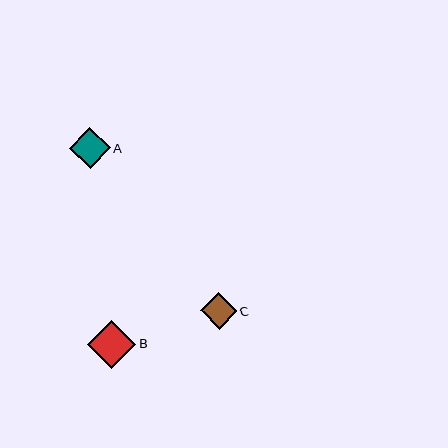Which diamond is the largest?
Diamond B is the largest with a size of approximately 48 pixels.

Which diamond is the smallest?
Diamond C is the smallest with a size of approximately 36 pixels.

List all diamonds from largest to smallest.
From largest to smallest: B, A, C.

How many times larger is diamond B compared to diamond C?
Diamond B is approximately 1.3 times the size of diamond C.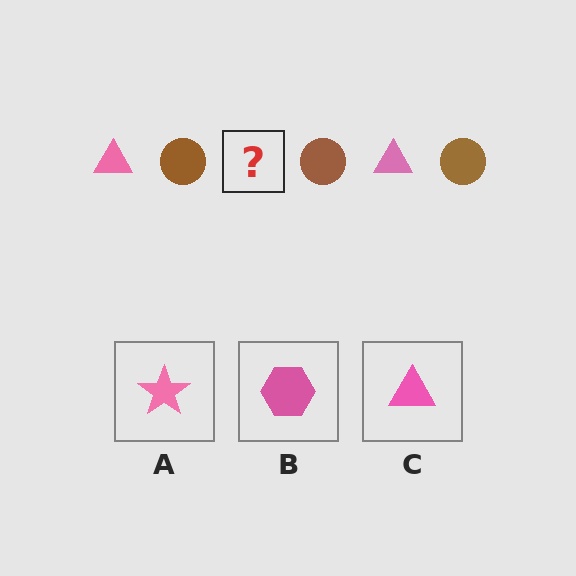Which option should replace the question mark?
Option C.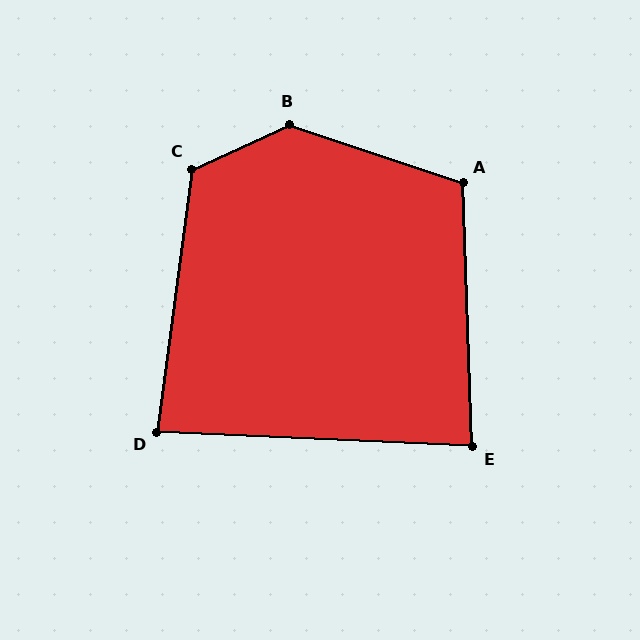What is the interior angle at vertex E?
Approximately 85 degrees (approximately right).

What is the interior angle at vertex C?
Approximately 122 degrees (obtuse).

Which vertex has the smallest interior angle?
D, at approximately 85 degrees.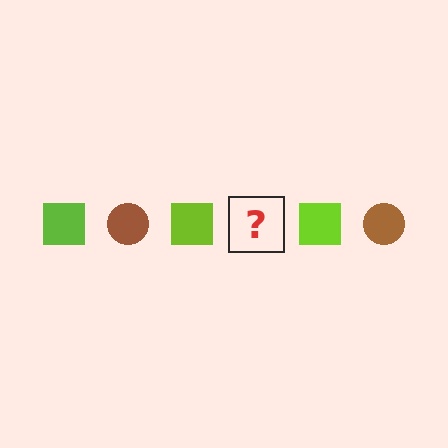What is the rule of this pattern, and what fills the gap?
The rule is that the pattern alternates between lime square and brown circle. The gap should be filled with a brown circle.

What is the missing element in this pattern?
The missing element is a brown circle.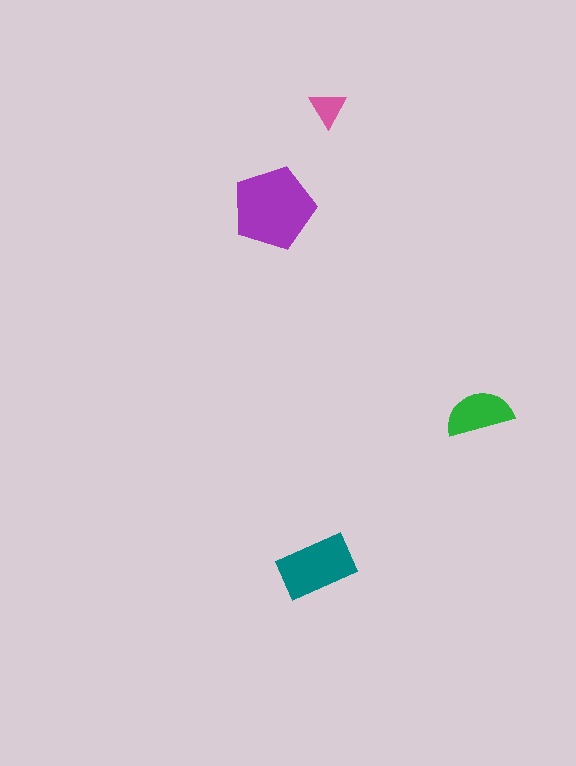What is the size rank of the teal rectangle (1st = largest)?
2nd.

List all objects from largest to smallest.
The purple pentagon, the teal rectangle, the green semicircle, the pink triangle.